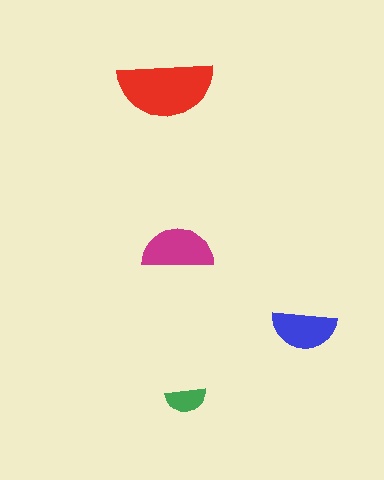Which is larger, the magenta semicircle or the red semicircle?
The red one.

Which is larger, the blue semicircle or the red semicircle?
The red one.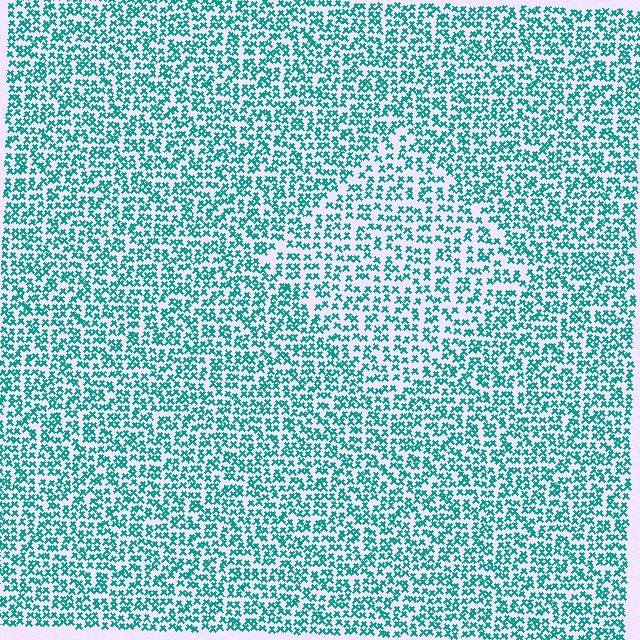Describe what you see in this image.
The image contains small teal elements arranged at two different densities. A diamond-shaped region is visible where the elements are less densely packed than the surrounding area.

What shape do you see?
I see a diamond.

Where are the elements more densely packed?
The elements are more densely packed outside the diamond boundary.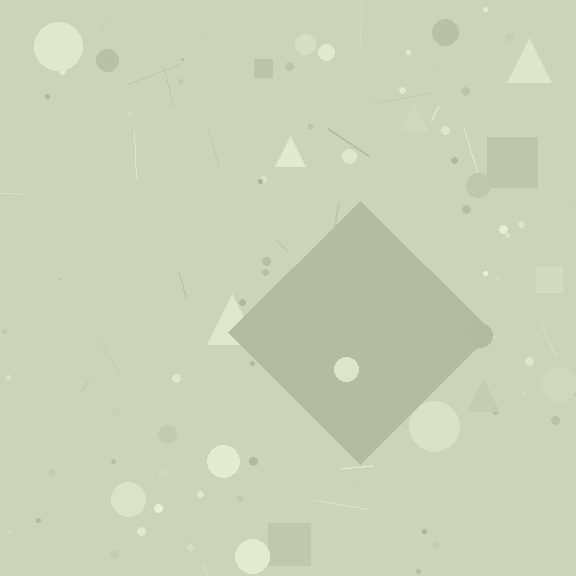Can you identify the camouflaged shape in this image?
The camouflaged shape is a diamond.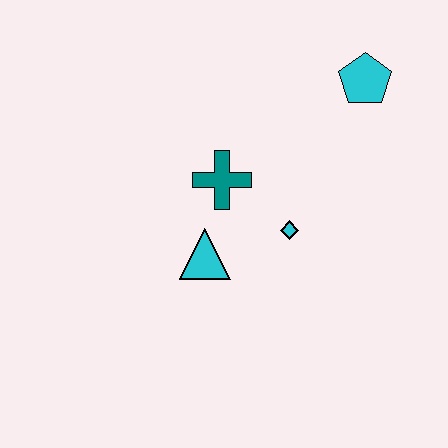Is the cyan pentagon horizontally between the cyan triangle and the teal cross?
No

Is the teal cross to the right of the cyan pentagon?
No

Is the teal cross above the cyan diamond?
Yes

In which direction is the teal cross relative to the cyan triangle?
The teal cross is above the cyan triangle.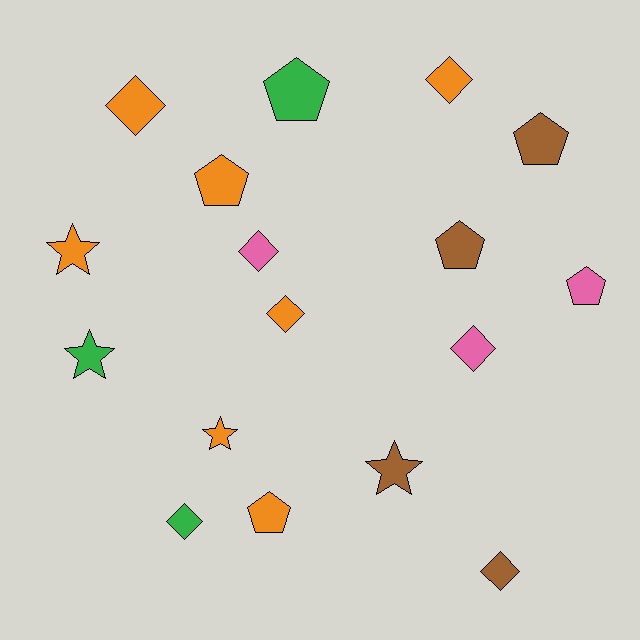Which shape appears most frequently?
Diamond, with 7 objects.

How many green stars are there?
There is 1 green star.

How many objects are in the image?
There are 17 objects.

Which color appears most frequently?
Orange, with 7 objects.